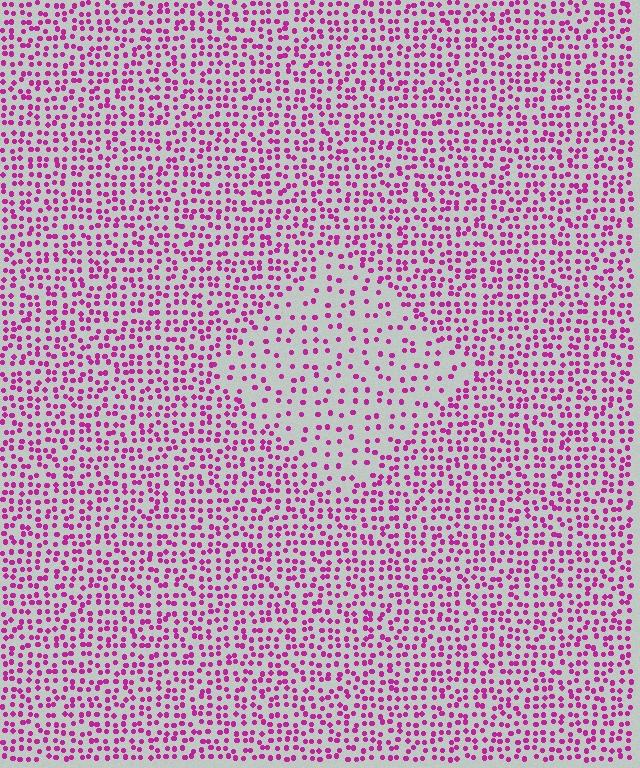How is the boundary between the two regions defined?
The boundary is defined by a change in element density (approximately 2.1x ratio). All elements are the same color, size, and shape.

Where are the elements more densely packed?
The elements are more densely packed outside the diamond boundary.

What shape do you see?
I see a diamond.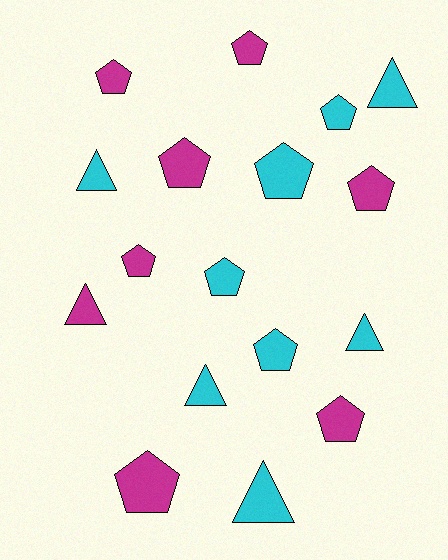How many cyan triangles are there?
There are 5 cyan triangles.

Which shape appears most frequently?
Pentagon, with 11 objects.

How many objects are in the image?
There are 17 objects.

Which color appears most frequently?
Cyan, with 9 objects.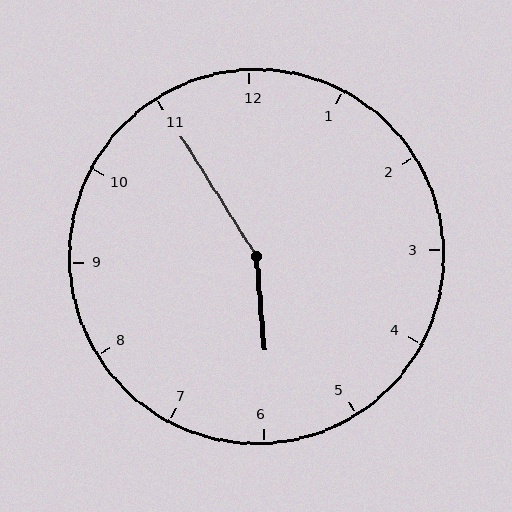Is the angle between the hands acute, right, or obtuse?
It is obtuse.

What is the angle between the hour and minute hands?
Approximately 152 degrees.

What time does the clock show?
5:55.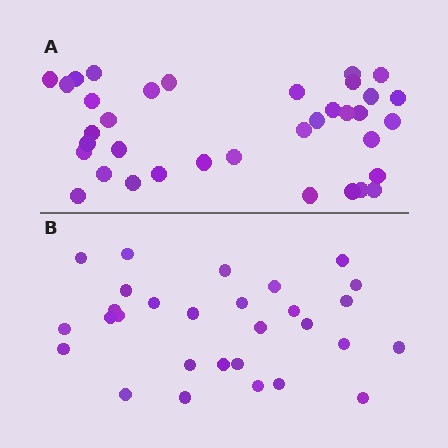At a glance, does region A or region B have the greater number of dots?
Region A (the top region) has more dots.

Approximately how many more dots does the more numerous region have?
Region A has roughly 8 or so more dots than region B.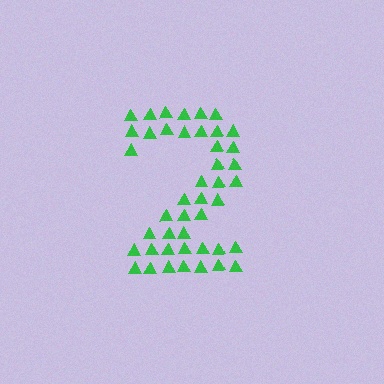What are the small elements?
The small elements are triangles.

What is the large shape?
The large shape is the digit 2.